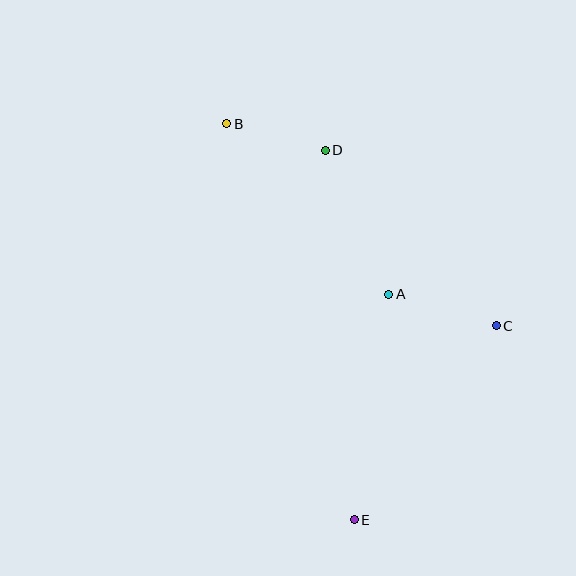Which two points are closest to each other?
Points B and D are closest to each other.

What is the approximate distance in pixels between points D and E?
The distance between D and E is approximately 371 pixels.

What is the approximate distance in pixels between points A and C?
The distance between A and C is approximately 112 pixels.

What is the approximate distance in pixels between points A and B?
The distance between A and B is approximately 235 pixels.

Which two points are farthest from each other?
Points B and E are farthest from each other.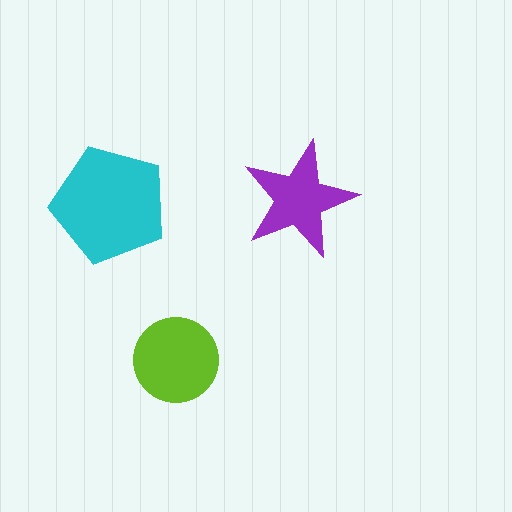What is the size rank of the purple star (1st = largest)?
3rd.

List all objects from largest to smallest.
The cyan pentagon, the lime circle, the purple star.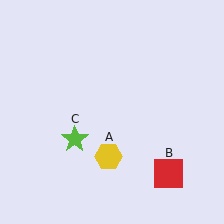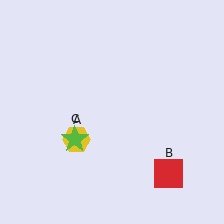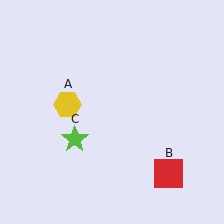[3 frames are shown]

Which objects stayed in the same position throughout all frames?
Red square (object B) and lime star (object C) remained stationary.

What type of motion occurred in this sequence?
The yellow hexagon (object A) rotated clockwise around the center of the scene.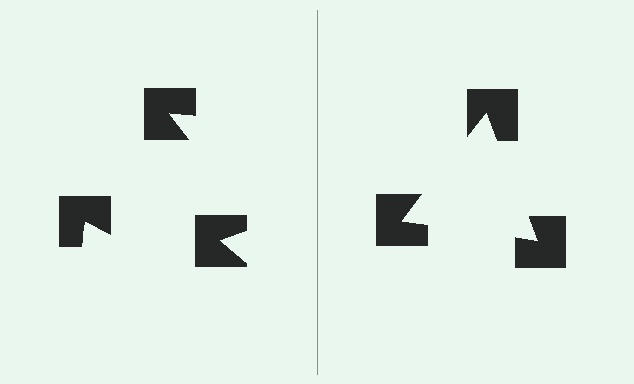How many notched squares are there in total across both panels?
6 — 3 on each side.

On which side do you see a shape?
An illusory triangle appears on the right side. On the left side the wedge cuts are rotated, so no coherent shape forms.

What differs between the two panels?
The notched squares are positioned identically on both sides; only the wedge orientations differ. On the right they align to a triangle; on the left they are misaligned.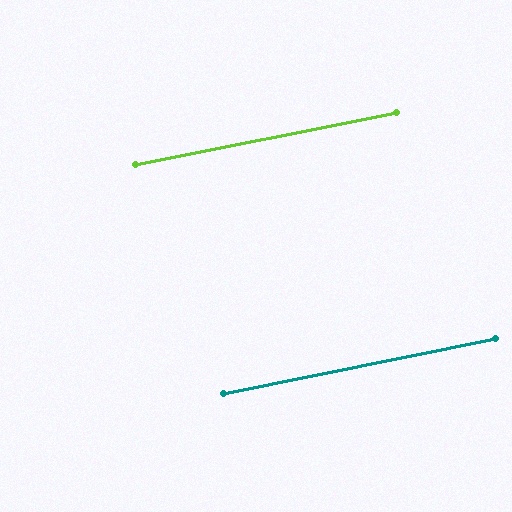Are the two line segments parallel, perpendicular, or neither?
Parallel — their directions differ by only 0.1°.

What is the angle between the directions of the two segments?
Approximately 0 degrees.